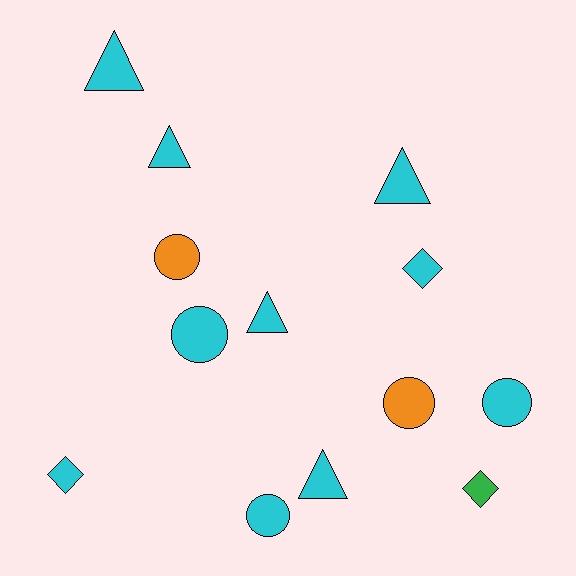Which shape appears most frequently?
Triangle, with 5 objects.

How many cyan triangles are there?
There are 5 cyan triangles.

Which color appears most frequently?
Cyan, with 10 objects.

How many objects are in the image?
There are 13 objects.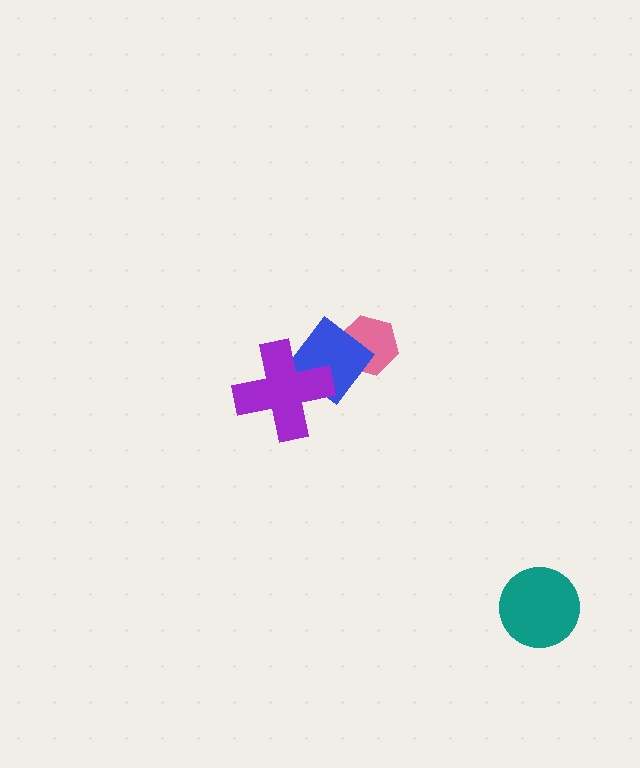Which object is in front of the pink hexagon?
The blue diamond is in front of the pink hexagon.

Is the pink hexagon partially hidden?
Yes, it is partially covered by another shape.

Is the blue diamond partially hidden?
Yes, it is partially covered by another shape.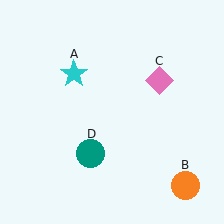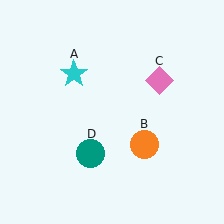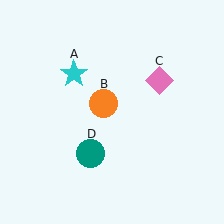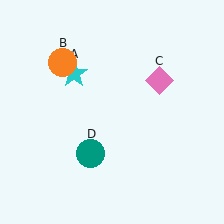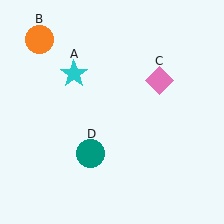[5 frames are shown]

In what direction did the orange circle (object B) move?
The orange circle (object B) moved up and to the left.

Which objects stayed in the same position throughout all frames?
Cyan star (object A) and pink diamond (object C) and teal circle (object D) remained stationary.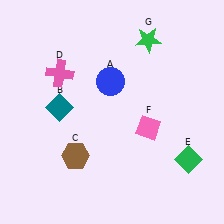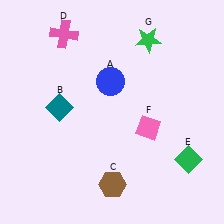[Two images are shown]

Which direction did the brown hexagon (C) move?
The brown hexagon (C) moved right.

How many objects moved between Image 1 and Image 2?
2 objects moved between the two images.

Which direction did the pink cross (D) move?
The pink cross (D) moved up.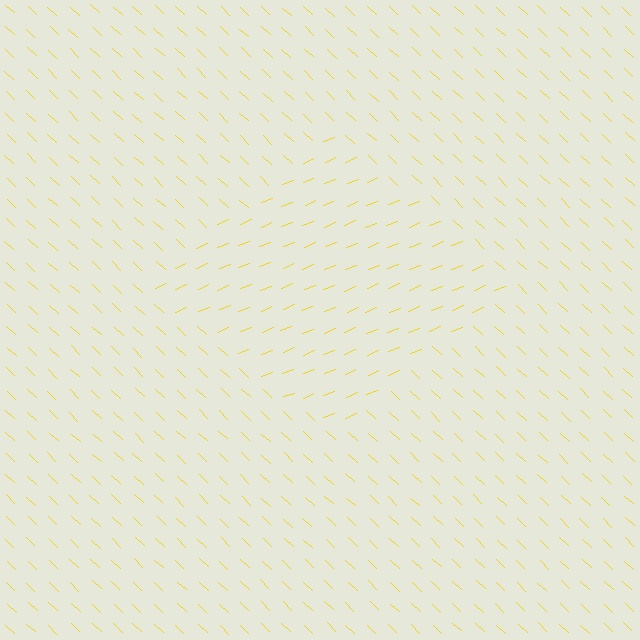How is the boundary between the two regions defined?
The boundary is defined purely by a change in line orientation (approximately 66 degrees difference). All lines are the same color and thickness.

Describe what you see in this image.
The image is filled with small yellow line segments. A diamond region in the image has lines oriented differently from the surrounding lines, creating a visible texture boundary.